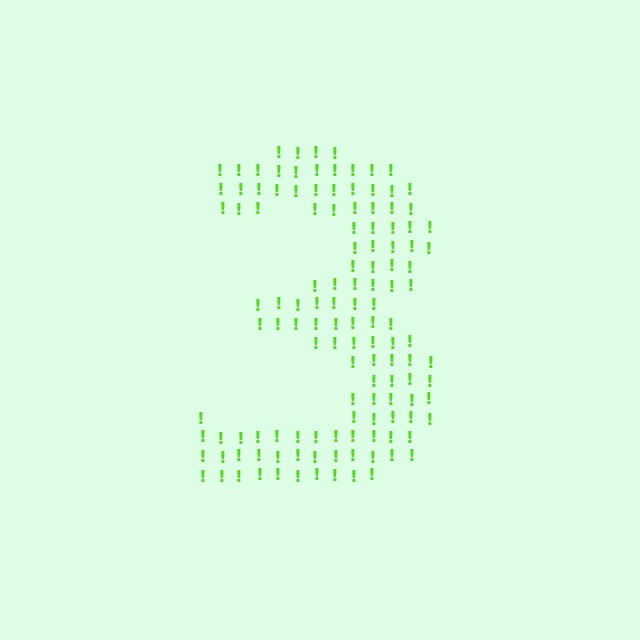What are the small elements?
The small elements are exclamation marks.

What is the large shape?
The large shape is the digit 3.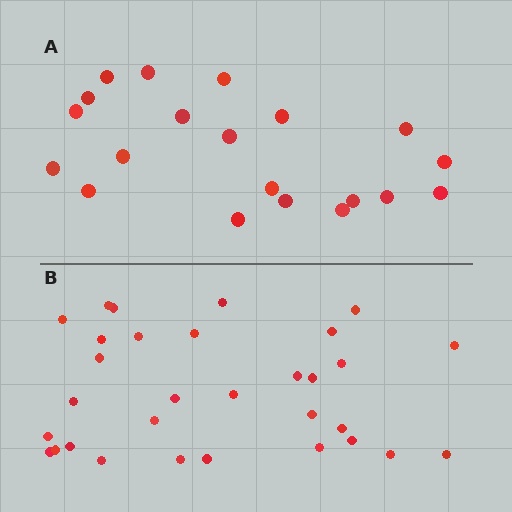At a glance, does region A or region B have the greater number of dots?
Region B (the bottom region) has more dots.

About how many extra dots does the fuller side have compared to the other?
Region B has roughly 12 or so more dots than region A.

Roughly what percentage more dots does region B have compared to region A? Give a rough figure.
About 55% more.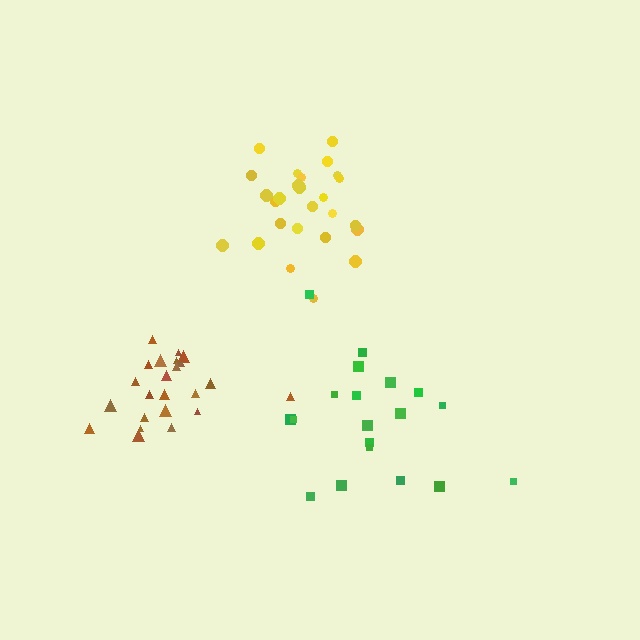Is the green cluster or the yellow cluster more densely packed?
Yellow.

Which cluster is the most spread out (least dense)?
Green.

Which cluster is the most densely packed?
Yellow.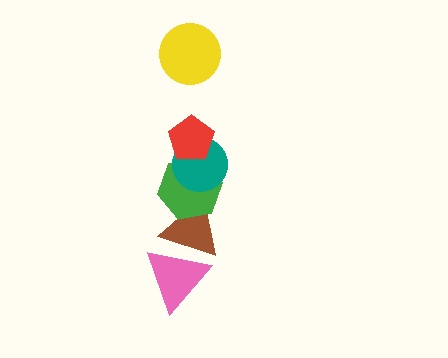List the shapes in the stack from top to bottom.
From top to bottom: the yellow circle, the red pentagon, the teal circle, the green hexagon, the brown triangle, the pink triangle.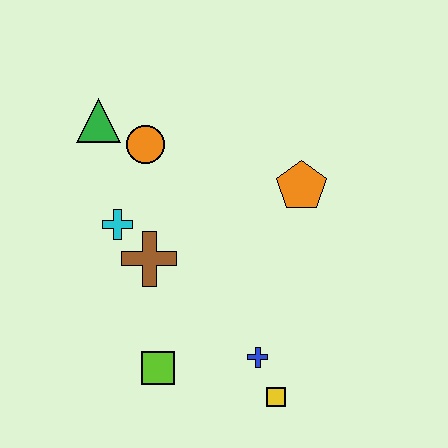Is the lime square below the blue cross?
Yes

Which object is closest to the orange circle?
The green triangle is closest to the orange circle.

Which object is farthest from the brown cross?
The yellow square is farthest from the brown cross.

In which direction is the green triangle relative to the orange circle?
The green triangle is to the left of the orange circle.